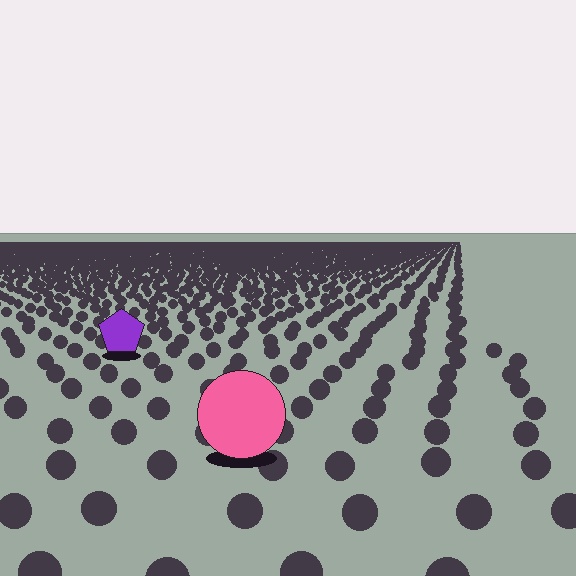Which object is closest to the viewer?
The pink circle is closest. The texture marks near it are larger and more spread out.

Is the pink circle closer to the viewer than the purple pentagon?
Yes. The pink circle is closer — you can tell from the texture gradient: the ground texture is coarser near it.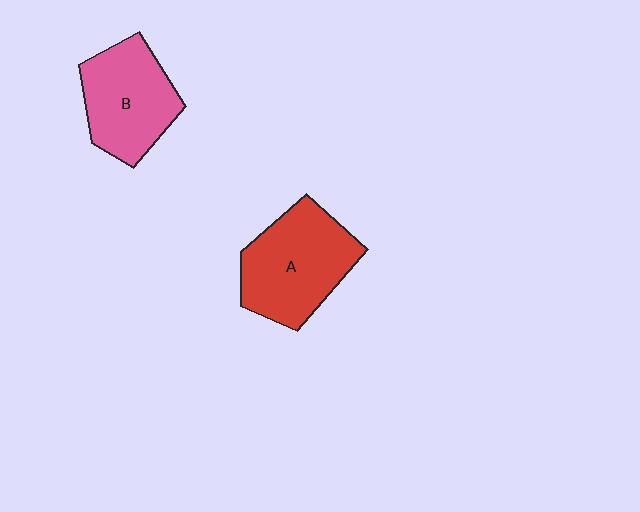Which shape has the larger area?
Shape A (red).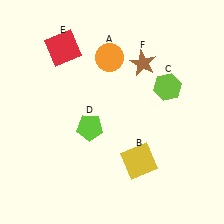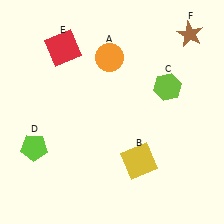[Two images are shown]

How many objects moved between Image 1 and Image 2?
2 objects moved between the two images.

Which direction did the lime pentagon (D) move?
The lime pentagon (D) moved left.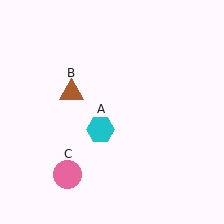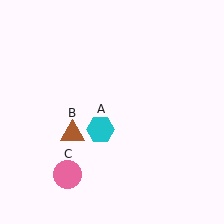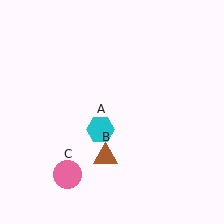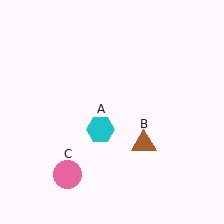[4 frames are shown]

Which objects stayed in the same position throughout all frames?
Cyan hexagon (object A) and pink circle (object C) remained stationary.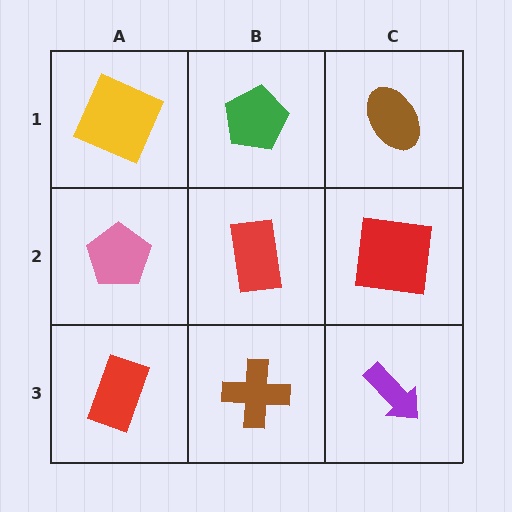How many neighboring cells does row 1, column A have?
2.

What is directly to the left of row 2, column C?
A red rectangle.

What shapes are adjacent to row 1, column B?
A red rectangle (row 2, column B), a yellow square (row 1, column A), a brown ellipse (row 1, column C).